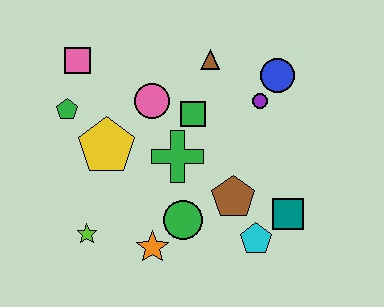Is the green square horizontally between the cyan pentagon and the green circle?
Yes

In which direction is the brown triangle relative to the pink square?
The brown triangle is to the right of the pink square.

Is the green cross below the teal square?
No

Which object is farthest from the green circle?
The pink square is farthest from the green circle.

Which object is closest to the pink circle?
The green square is closest to the pink circle.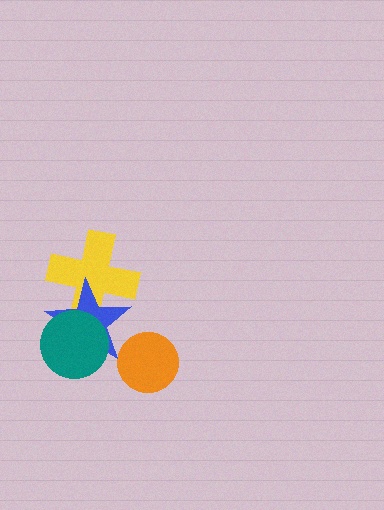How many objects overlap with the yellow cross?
2 objects overlap with the yellow cross.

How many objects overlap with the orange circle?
0 objects overlap with the orange circle.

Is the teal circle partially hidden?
No, no other shape covers it.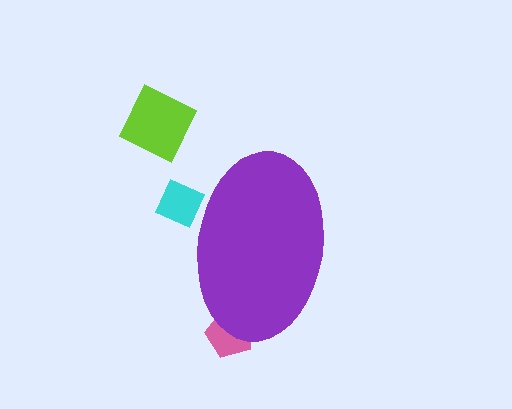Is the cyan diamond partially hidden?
Yes, the cyan diamond is partially hidden behind the purple ellipse.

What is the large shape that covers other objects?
A purple ellipse.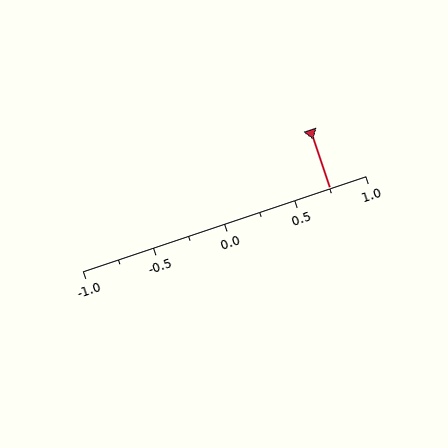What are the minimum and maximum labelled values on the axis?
The axis runs from -1.0 to 1.0.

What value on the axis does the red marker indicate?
The marker indicates approximately 0.75.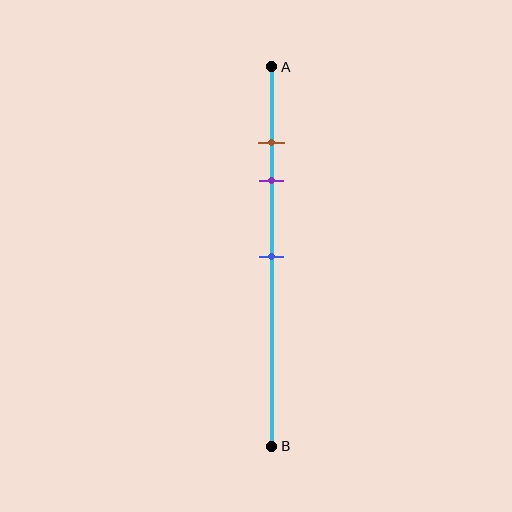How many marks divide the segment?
There are 3 marks dividing the segment.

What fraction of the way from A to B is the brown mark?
The brown mark is approximately 20% (0.2) of the way from A to B.